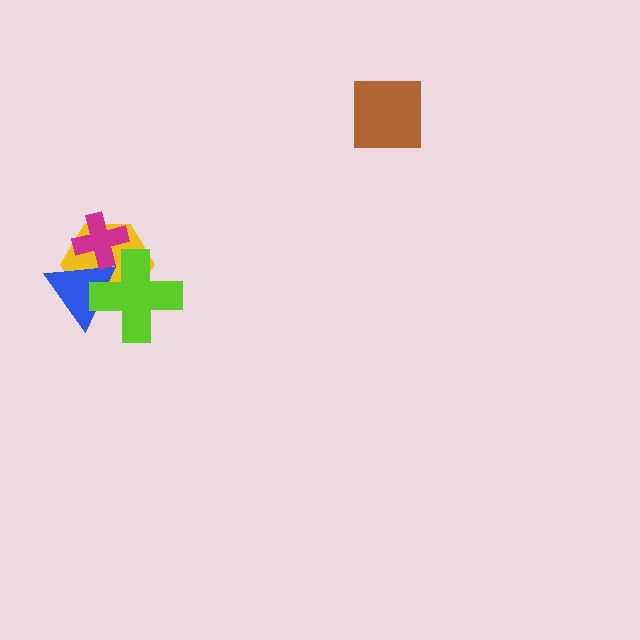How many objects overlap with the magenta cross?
3 objects overlap with the magenta cross.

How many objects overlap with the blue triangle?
3 objects overlap with the blue triangle.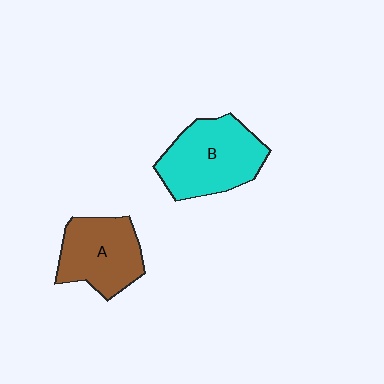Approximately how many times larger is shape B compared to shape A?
Approximately 1.2 times.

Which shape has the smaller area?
Shape A (brown).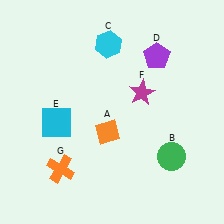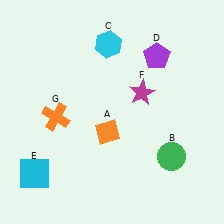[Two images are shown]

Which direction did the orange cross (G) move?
The orange cross (G) moved up.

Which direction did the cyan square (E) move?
The cyan square (E) moved down.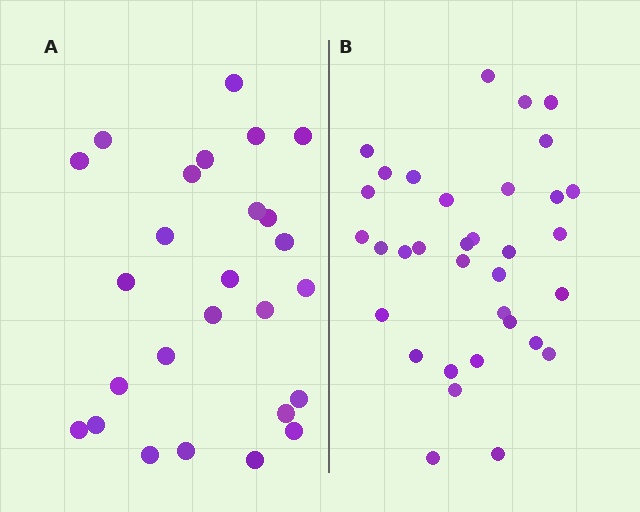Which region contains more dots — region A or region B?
Region B (the right region) has more dots.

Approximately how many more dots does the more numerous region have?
Region B has roughly 8 or so more dots than region A.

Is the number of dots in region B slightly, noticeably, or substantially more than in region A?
Region B has noticeably more, but not dramatically so. The ratio is roughly 1.3 to 1.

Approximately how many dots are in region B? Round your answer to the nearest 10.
About 30 dots. (The exact count is 34, which rounds to 30.)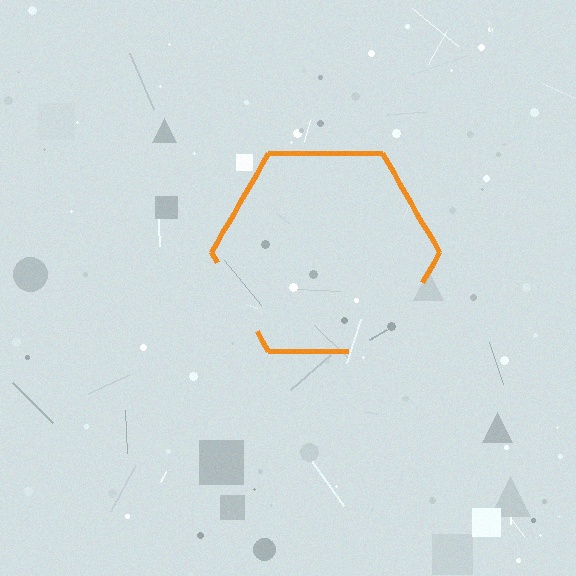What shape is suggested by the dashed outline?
The dashed outline suggests a hexagon.